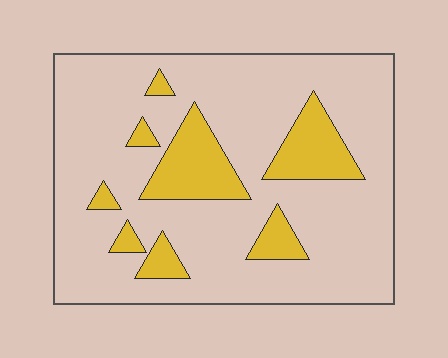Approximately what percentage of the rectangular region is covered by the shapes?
Approximately 20%.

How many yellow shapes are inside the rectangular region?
8.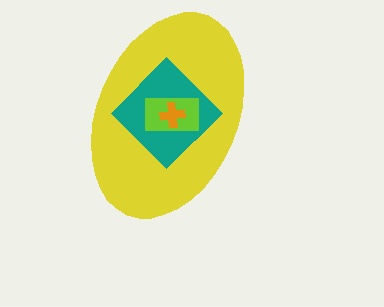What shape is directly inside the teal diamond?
The lime rectangle.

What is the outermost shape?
The yellow ellipse.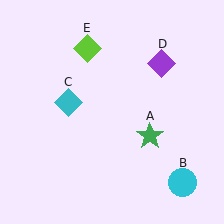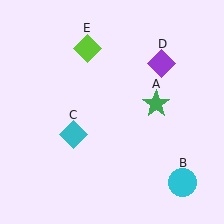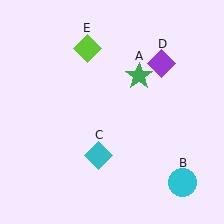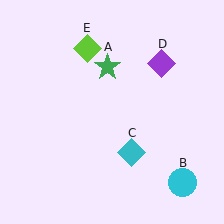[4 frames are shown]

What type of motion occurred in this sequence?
The green star (object A), cyan diamond (object C) rotated counterclockwise around the center of the scene.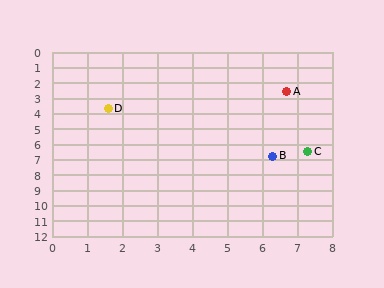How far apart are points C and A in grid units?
Points C and A are about 3.9 grid units apart.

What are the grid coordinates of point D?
Point D is at approximately (1.6, 3.7).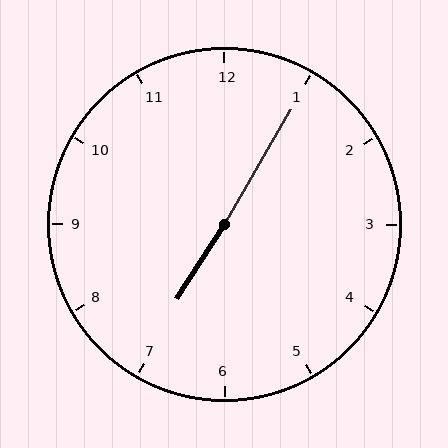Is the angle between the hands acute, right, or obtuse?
It is obtuse.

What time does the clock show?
7:05.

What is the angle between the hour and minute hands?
Approximately 178 degrees.